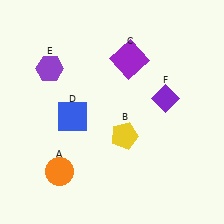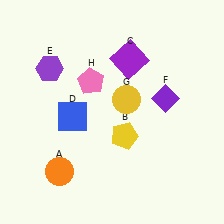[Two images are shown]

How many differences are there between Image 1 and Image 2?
There are 2 differences between the two images.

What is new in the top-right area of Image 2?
A yellow circle (G) was added in the top-right area of Image 2.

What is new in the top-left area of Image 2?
A pink pentagon (H) was added in the top-left area of Image 2.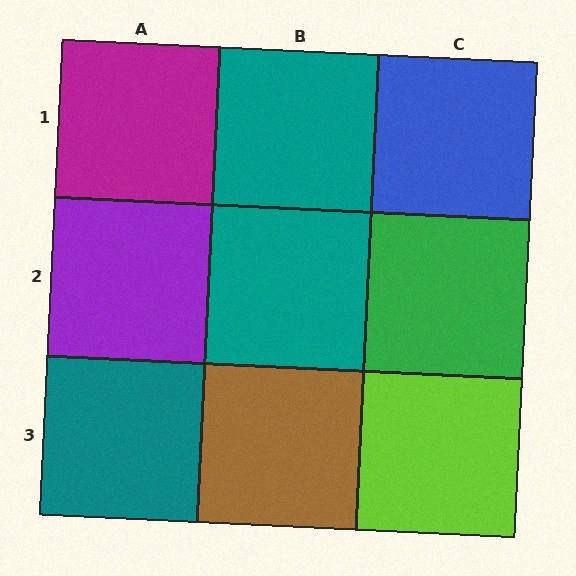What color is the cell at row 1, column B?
Teal.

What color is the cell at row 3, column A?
Teal.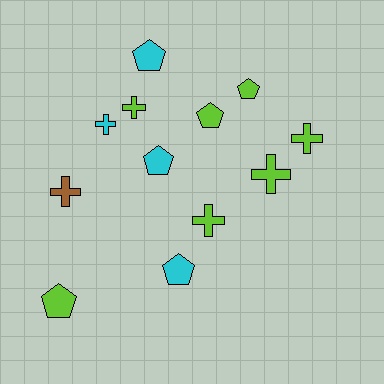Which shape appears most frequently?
Pentagon, with 6 objects.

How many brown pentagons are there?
There are no brown pentagons.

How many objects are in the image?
There are 12 objects.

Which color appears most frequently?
Lime, with 7 objects.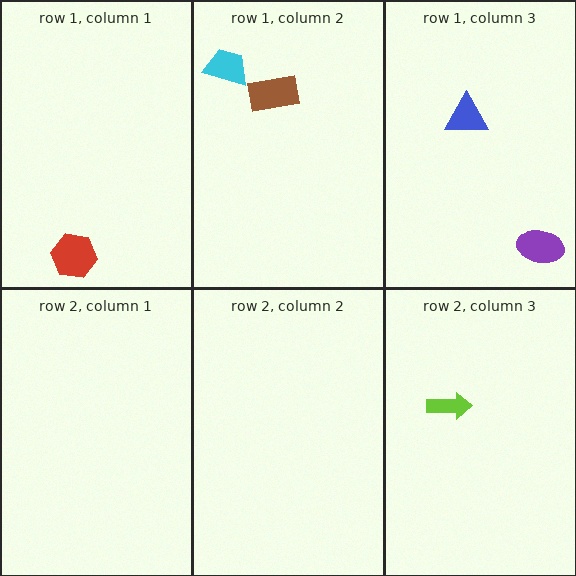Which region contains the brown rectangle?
The row 1, column 2 region.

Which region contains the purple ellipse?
The row 1, column 3 region.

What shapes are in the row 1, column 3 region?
The purple ellipse, the blue triangle.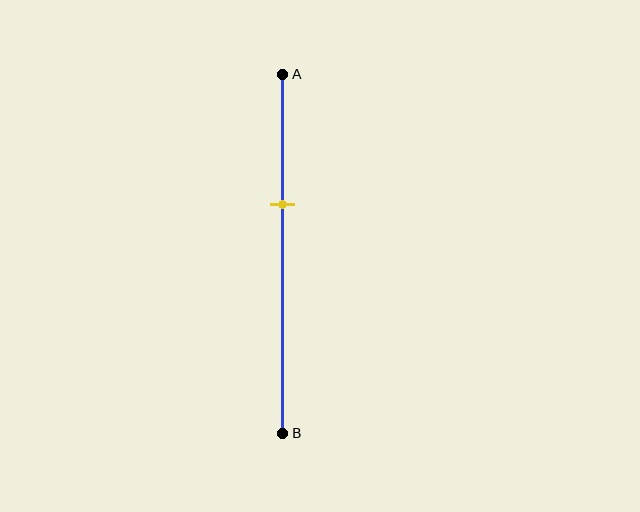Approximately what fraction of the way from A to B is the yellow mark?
The yellow mark is approximately 35% of the way from A to B.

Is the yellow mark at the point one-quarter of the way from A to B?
No, the mark is at about 35% from A, not at the 25% one-quarter point.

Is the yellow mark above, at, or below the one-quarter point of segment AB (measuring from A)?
The yellow mark is below the one-quarter point of segment AB.